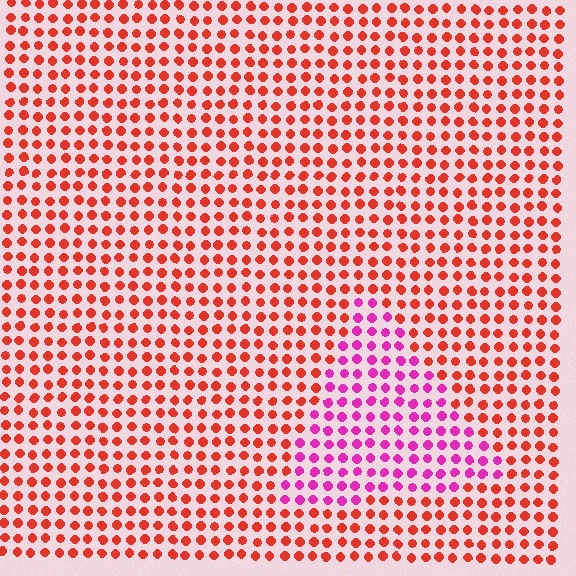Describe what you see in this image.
The image is filled with small red elements in a uniform arrangement. A triangle-shaped region is visible where the elements are tinted to a slightly different hue, forming a subtle color boundary.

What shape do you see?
I see a triangle.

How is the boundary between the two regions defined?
The boundary is defined purely by a slight shift in hue (about 50 degrees). Spacing, size, and orientation are identical on both sides.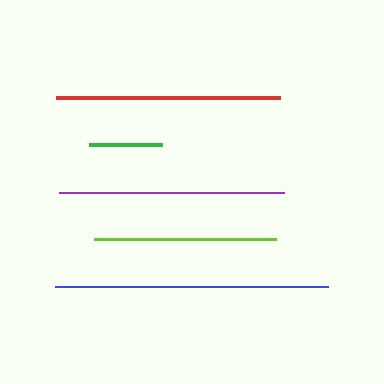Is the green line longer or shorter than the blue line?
The blue line is longer than the green line.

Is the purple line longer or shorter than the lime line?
The purple line is longer than the lime line.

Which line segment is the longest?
The blue line is the longest at approximately 273 pixels.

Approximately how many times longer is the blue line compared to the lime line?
The blue line is approximately 1.5 times the length of the lime line.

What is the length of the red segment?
The red segment is approximately 224 pixels long.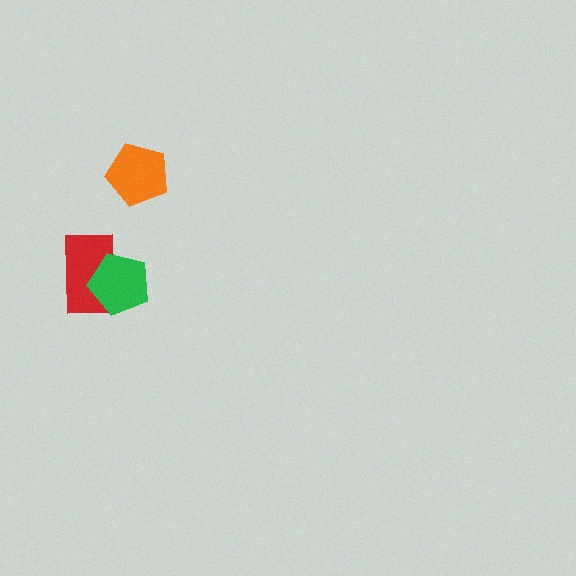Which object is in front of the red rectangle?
The green pentagon is in front of the red rectangle.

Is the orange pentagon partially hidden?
No, no other shape covers it.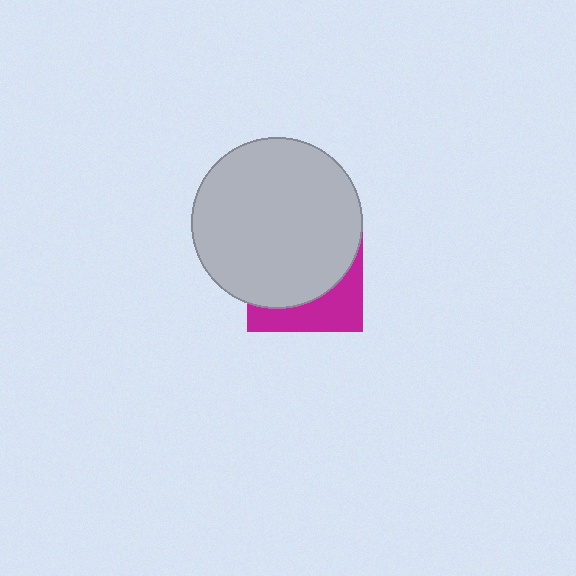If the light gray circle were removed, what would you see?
You would see the complete magenta square.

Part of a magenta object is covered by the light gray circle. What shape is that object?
It is a square.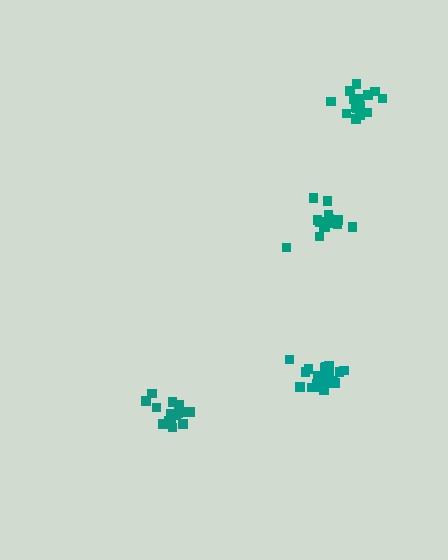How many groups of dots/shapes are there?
There are 4 groups.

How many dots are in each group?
Group 1: 21 dots, Group 2: 15 dots, Group 3: 15 dots, Group 4: 16 dots (67 total).